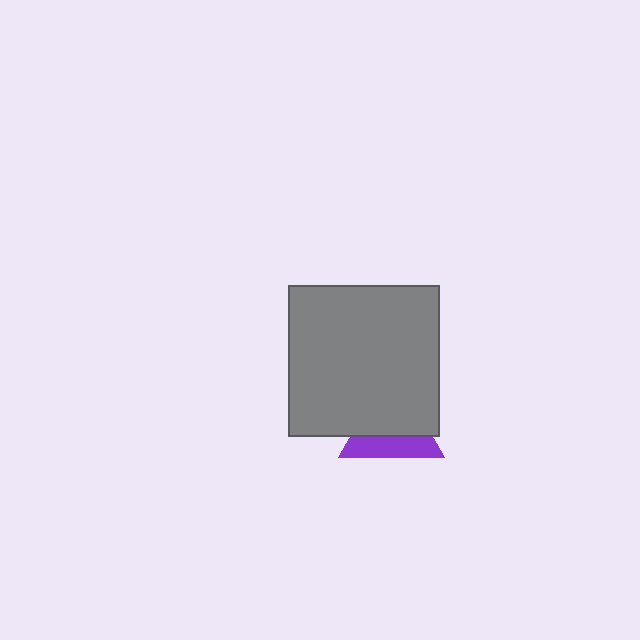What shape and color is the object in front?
The object in front is a gray square.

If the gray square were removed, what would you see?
You would see the complete purple triangle.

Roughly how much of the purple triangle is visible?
A small part of it is visible (roughly 38%).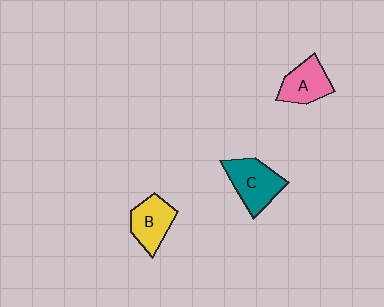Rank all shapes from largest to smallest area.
From largest to smallest: C (teal), B (yellow), A (pink).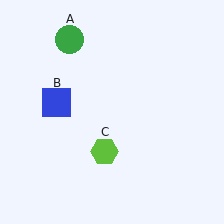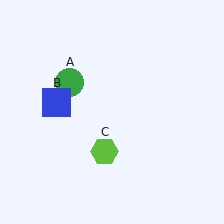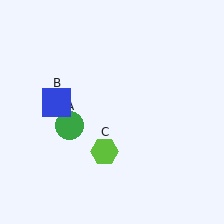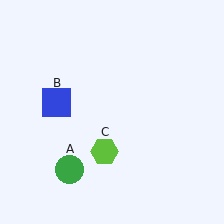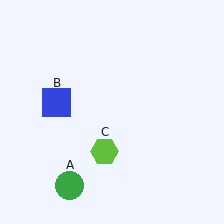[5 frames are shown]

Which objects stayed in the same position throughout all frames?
Blue square (object B) and lime hexagon (object C) remained stationary.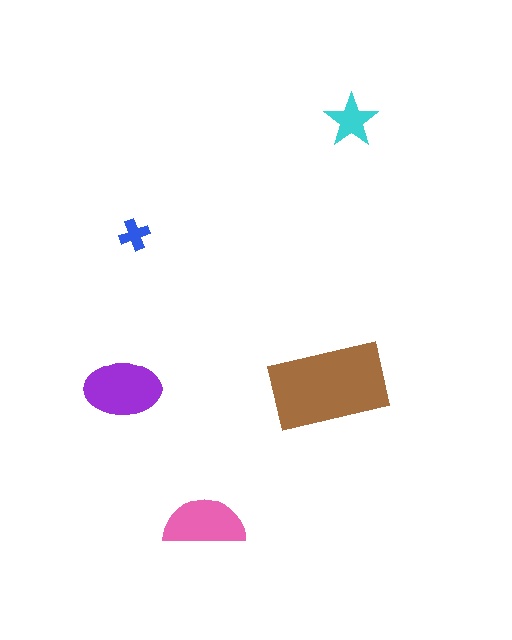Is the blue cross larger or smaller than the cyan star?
Smaller.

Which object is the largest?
The brown rectangle.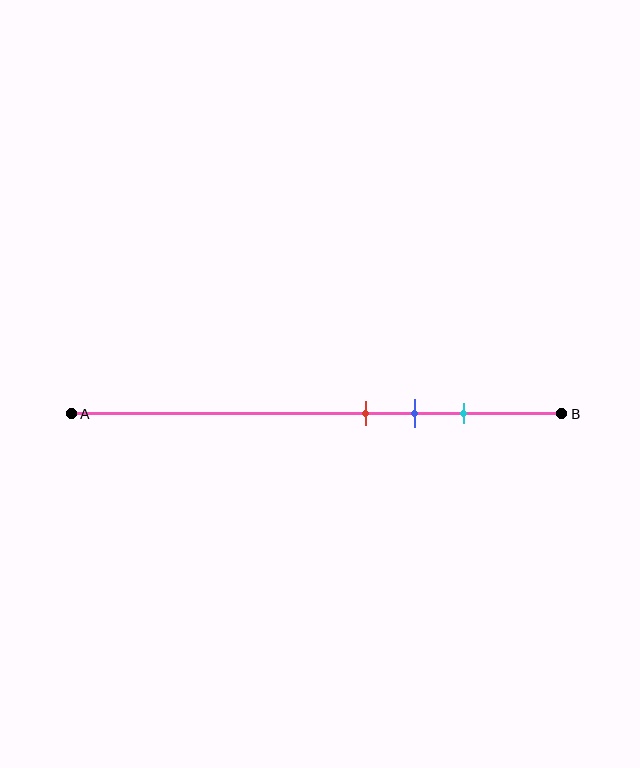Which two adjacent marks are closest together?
The red and blue marks are the closest adjacent pair.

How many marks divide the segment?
There are 3 marks dividing the segment.